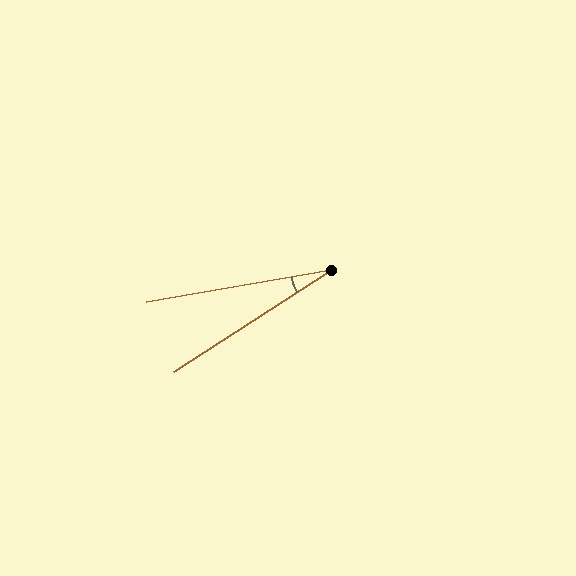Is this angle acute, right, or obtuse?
It is acute.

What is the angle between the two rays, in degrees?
Approximately 23 degrees.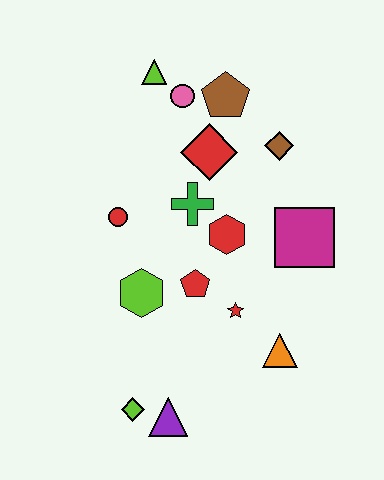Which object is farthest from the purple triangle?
The lime triangle is farthest from the purple triangle.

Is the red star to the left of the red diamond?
No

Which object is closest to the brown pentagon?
The pink circle is closest to the brown pentagon.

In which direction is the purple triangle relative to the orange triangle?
The purple triangle is to the left of the orange triangle.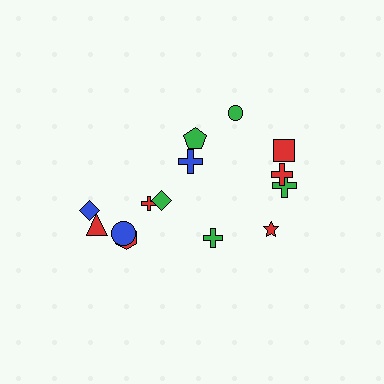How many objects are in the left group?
There are 6 objects.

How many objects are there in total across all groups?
There are 14 objects.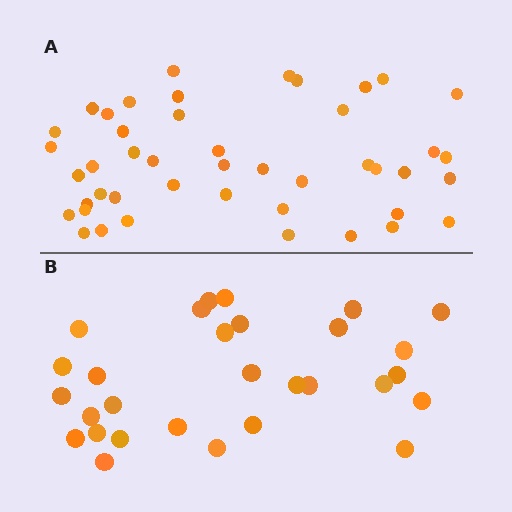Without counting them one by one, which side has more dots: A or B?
Region A (the top region) has more dots.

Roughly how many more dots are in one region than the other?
Region A has approximately 15 more dots than region B.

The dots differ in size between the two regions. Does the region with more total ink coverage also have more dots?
No. Region B has more total ink coverage because its dots are larger, but region A actually contains more individual dots. Total area can be misleading — the number of items is what matters here.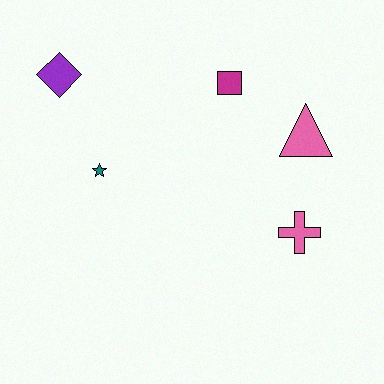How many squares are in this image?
There is 1 square.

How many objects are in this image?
There are 5 objects.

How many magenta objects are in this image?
There is 1 magenta object.